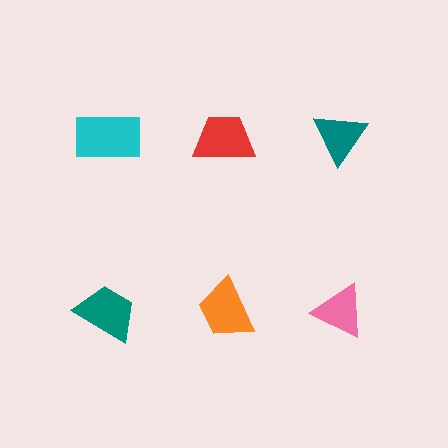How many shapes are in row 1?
3 shapes.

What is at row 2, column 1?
A teal trapezoid.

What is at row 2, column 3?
A pink triangle.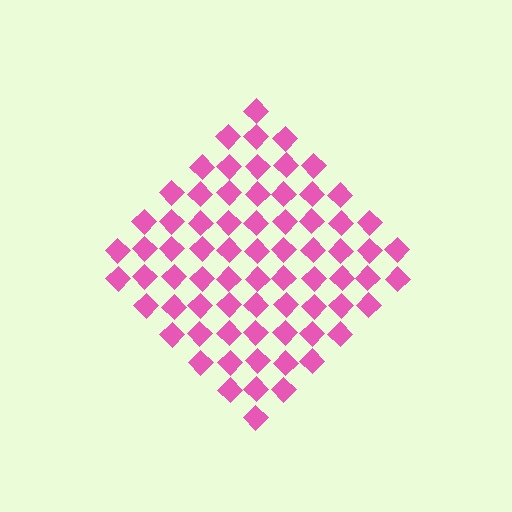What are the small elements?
The small elements are diamonds.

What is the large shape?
The large shape is a diamond.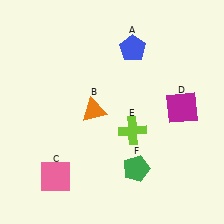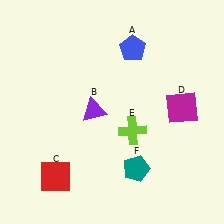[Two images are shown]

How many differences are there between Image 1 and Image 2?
There are 3 differences between the two images.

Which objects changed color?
B changed from orange to purple. C changed from pink to red. F changed from green to teal.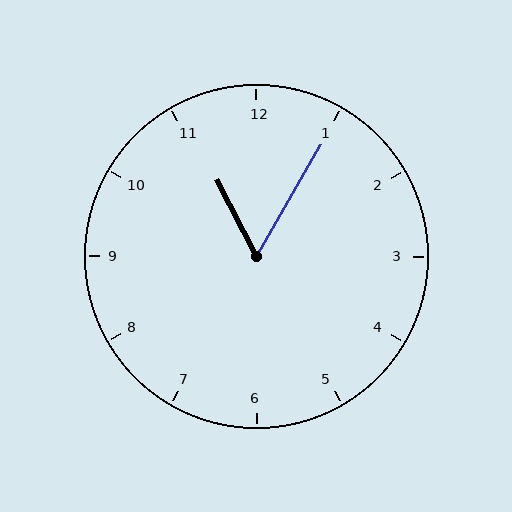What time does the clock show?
11:05.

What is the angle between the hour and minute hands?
Approximately 58 degrees.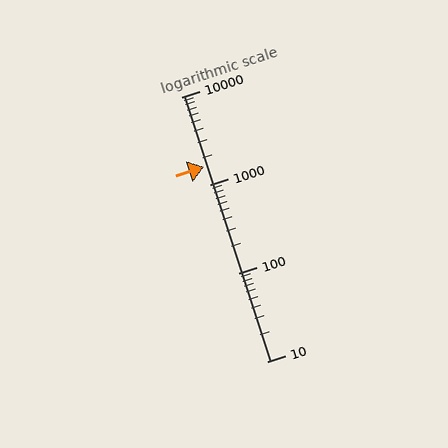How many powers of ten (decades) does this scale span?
The scale spans 3 decades, from 10 to 10000.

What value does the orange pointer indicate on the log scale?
The pointer indicates approximately 1600.